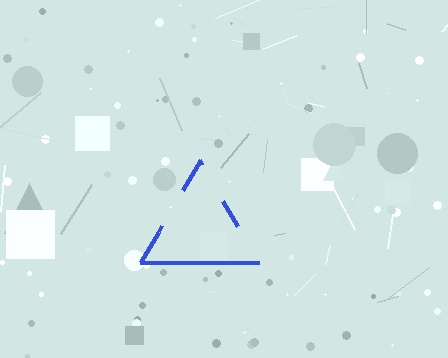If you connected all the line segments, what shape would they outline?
They would outline a triangle.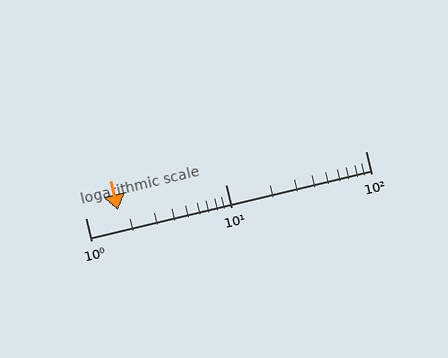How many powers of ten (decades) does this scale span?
The scale spans 2 decades, from 1 to 100.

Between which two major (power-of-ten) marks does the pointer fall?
The pointer is between 1 and 10.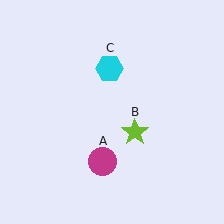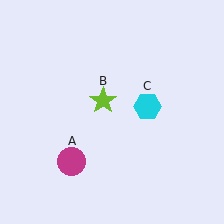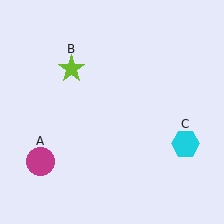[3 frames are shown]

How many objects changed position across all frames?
3 objects changed position: magenta circle (object A), lime star (object B), cyan hexagon (object C).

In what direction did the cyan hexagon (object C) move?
The cyan hexagon (object C) moved down and to the right.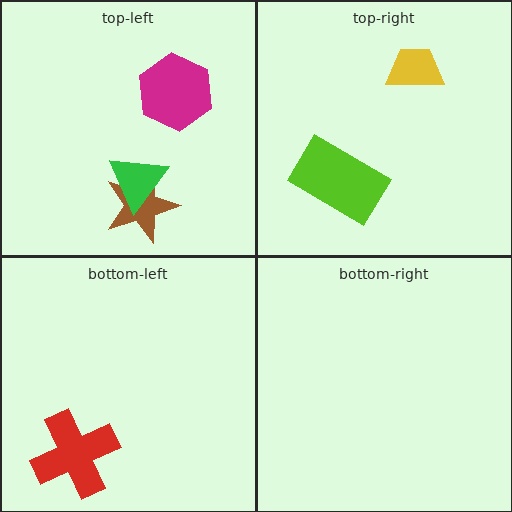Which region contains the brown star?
The top-left region.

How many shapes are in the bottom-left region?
1.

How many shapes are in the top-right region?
2.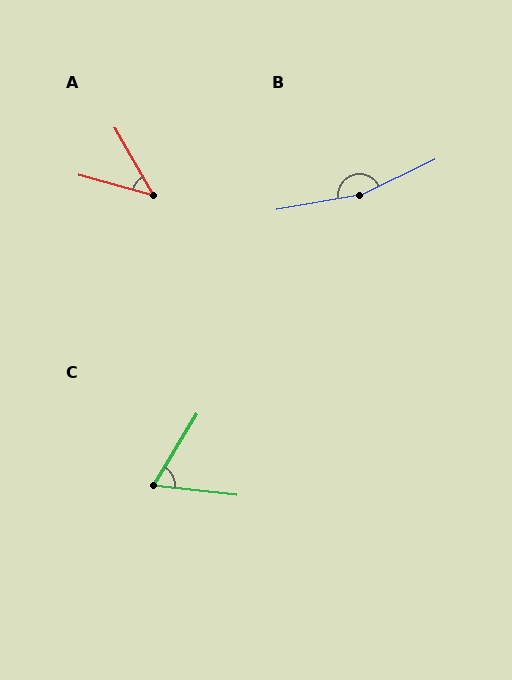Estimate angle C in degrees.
Approximately 65 degrees.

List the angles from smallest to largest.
A (45°), C (65°), B (164°).